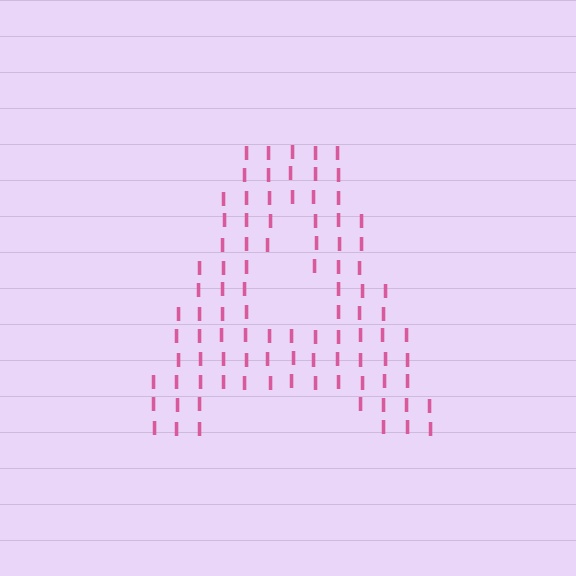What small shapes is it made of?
It is made of small letter I's.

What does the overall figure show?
The overall figure shows the letter A.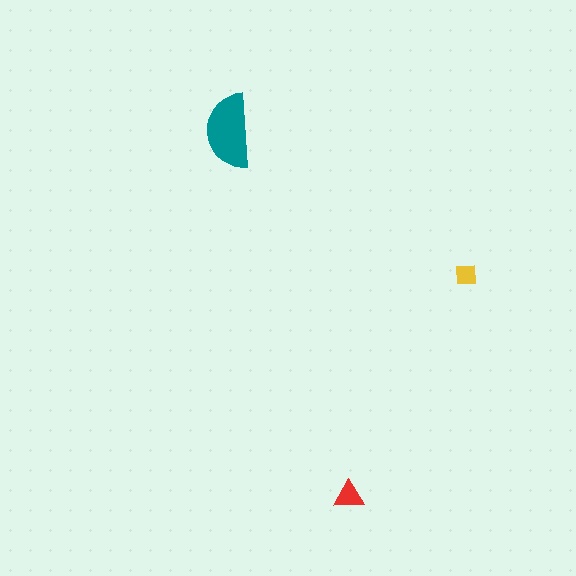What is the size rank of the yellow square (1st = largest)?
3rd.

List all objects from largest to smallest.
The teal semicircle, the red triangle, the yellow square.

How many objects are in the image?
There are 3 objects in the image.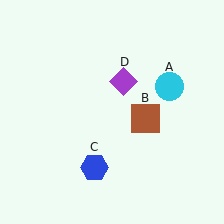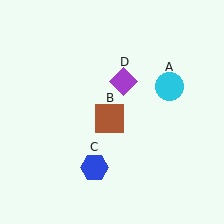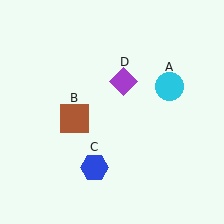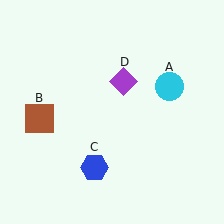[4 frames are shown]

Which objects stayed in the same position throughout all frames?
Cyan circle (object A) and blue hexagon (object C) and purple diamond (object D) remained stationary.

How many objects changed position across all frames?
1 object changed position: brown square (object B).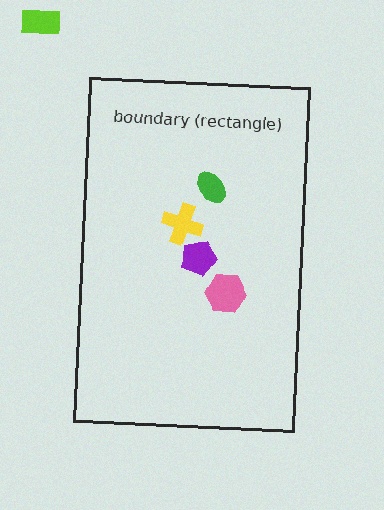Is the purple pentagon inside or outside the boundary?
Inside.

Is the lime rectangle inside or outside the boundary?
Outside.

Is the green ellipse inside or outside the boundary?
Inside.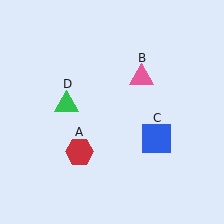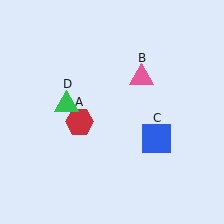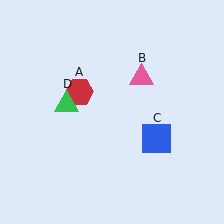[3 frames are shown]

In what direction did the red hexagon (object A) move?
The red hexagon (object A) moved up.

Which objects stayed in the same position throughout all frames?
Pink triangle (object B) and blue square (object C) and green triangle (object D) remained stationary.